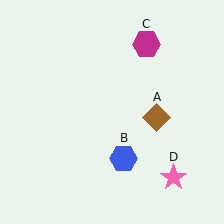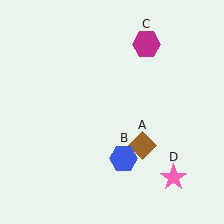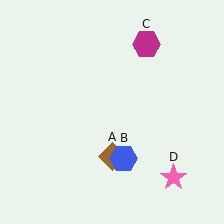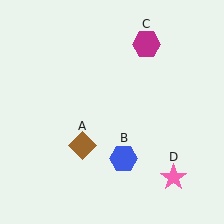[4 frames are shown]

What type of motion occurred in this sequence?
The brown diamond (object A) rotated clockwise around the center of the scene.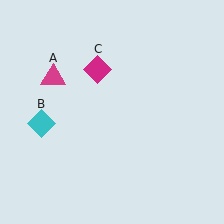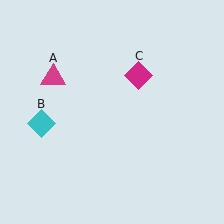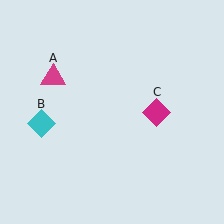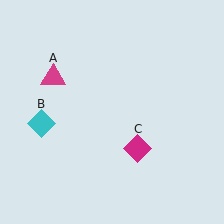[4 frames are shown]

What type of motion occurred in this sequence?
The magenta diamond (object C) rotated clockwise around the center of the scene.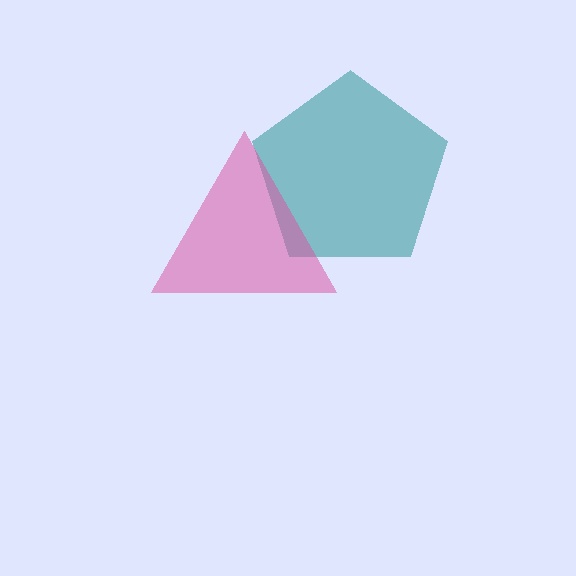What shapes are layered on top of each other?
The layered shapes are: a teal pentagon, a pink triangle.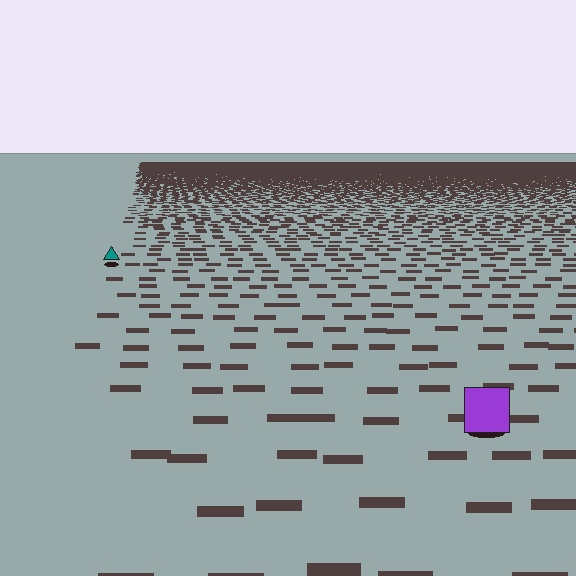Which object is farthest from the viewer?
The teal triangle is farthest from the viewer. It appears smaller and the ground texture around it is denser.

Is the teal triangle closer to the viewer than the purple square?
No. The purple square is closer — you can tell from the texture gradient: the ground texture is coarser near it.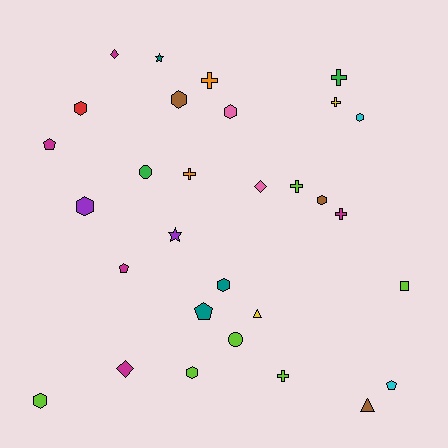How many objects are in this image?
There are 30 objects.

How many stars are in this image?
There are 2 stars.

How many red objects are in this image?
There is 1 red object.